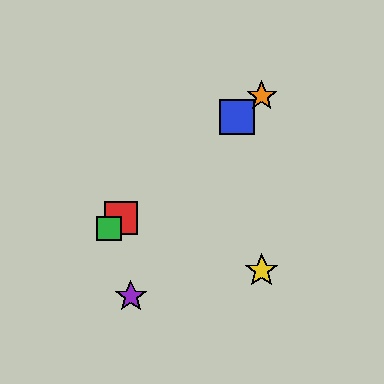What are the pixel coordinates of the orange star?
The orange star is at (262, 96).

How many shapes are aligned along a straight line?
4 shapes (the red square, the blue square, the green square, the orange star) are aligned along a straight line.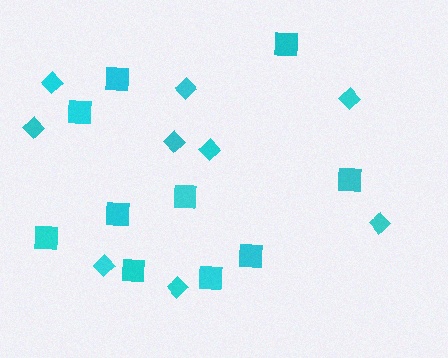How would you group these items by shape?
There are 2 groups: one group of diamonds (9) and one group of squares (10).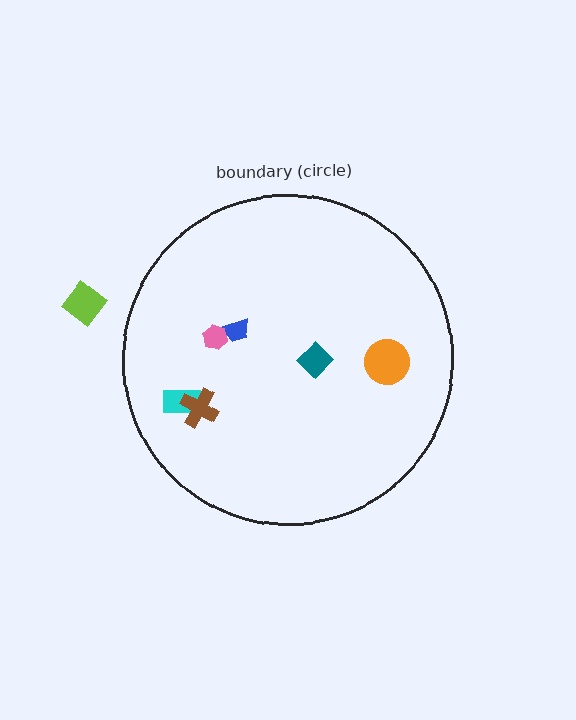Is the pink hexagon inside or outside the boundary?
Inside.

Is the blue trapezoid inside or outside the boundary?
Inside.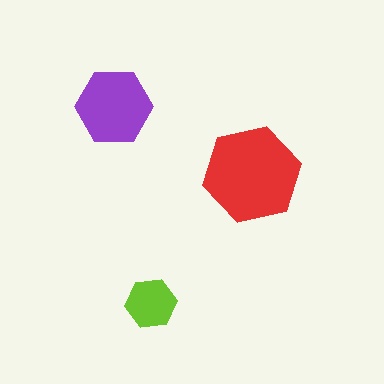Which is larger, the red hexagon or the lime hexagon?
The red one.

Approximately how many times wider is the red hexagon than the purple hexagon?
About 1.5 times wider.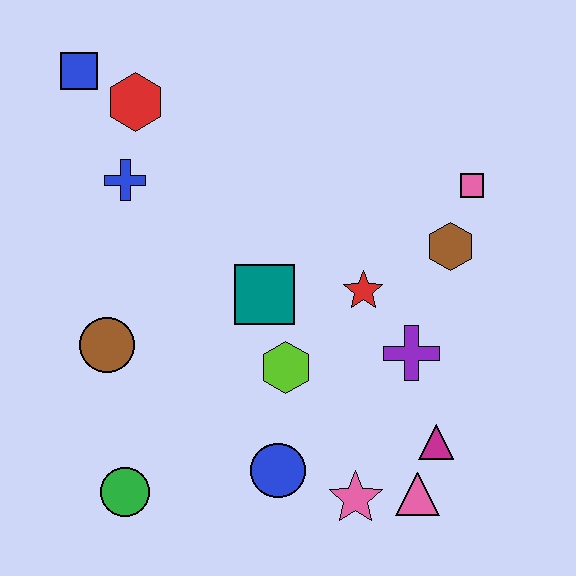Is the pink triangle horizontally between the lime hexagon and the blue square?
No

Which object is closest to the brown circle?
The green circle is closest to the brown circle.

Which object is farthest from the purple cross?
The blue square is farthest from the purple cross.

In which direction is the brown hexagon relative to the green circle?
The brown hexagon is to the right of the green circle.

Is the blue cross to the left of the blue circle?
Yes